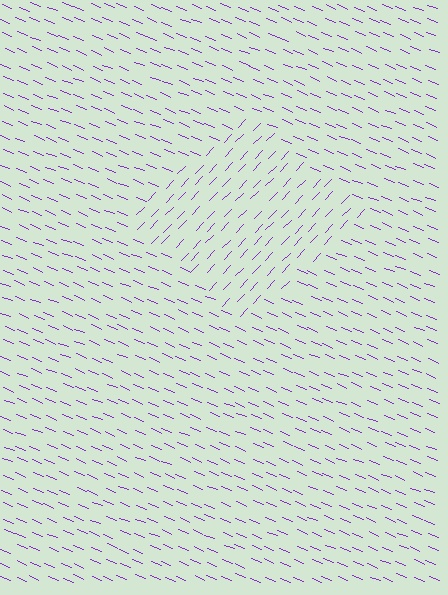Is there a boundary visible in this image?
Yes, there is a texture boundary formed by a change in line orientation.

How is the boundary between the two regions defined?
The boundary is defined purely by a change in line orientation (approximately 68 degrees difference). All lines are the same color and thickness.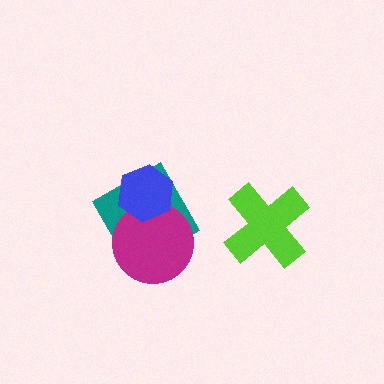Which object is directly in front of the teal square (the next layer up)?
The magenta circle is directly in front of the teal square.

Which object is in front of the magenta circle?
The blue hexagon is in front of the magenta circle.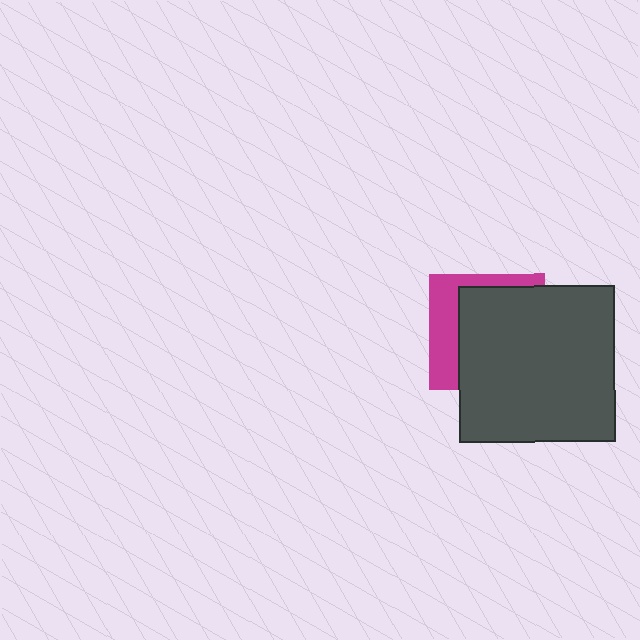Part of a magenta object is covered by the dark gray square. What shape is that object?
It is a square.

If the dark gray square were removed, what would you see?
You would see the complete magenta square.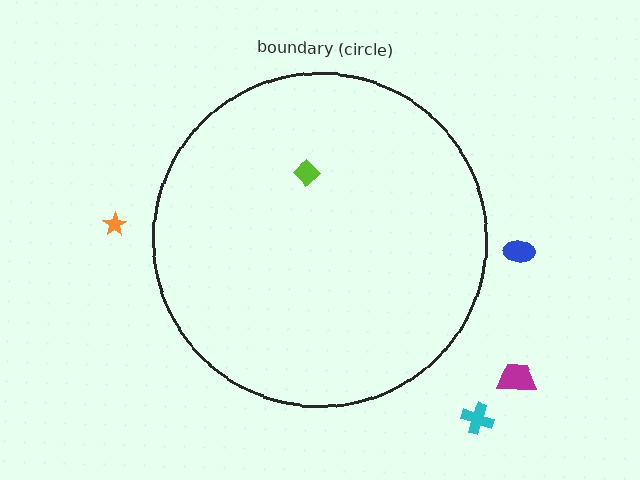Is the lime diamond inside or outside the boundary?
Inside.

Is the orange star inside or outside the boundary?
Outside.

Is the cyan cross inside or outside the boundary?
Outside.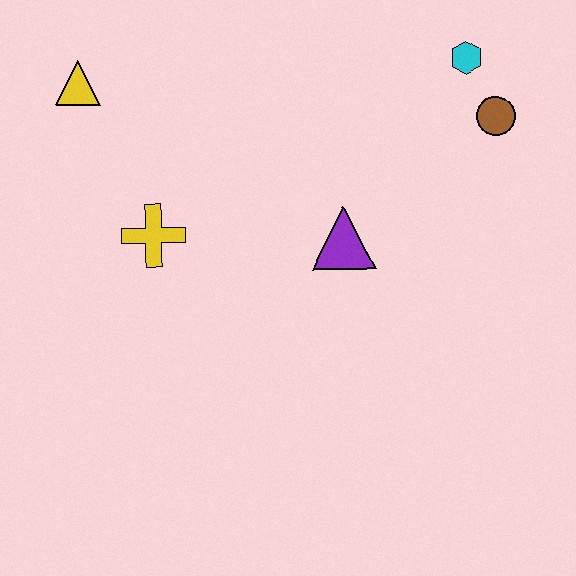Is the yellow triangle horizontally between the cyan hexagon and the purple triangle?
No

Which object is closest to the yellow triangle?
The yellow cross is closest to the yellow triangle.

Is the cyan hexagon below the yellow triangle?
No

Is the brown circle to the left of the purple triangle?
No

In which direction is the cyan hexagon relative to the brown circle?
The cyan hexagon is above the brown circle.